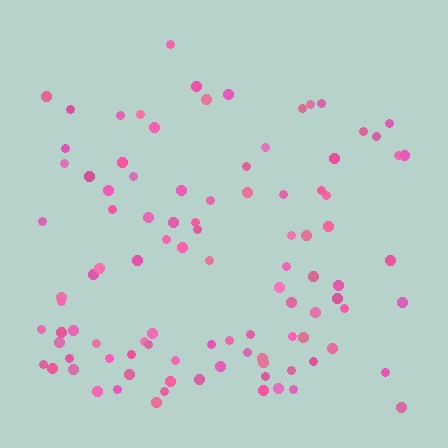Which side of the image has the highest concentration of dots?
The bottom.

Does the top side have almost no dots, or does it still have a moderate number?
Still a moderate number, just noticeably fewer than the bottom.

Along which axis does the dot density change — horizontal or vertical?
Vertical.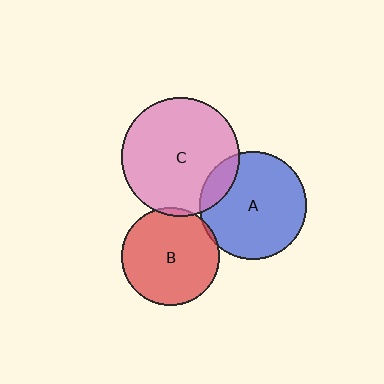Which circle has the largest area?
Circle C (pink).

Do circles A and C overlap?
Yes.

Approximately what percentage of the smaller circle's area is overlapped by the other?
Approximately 15%.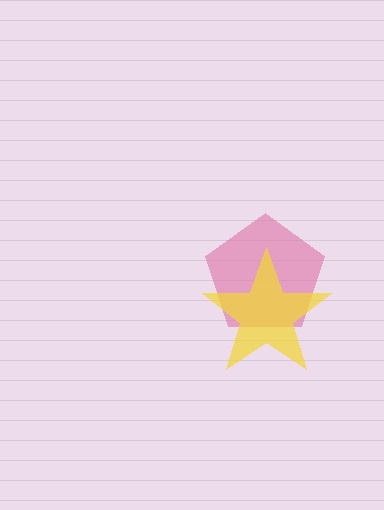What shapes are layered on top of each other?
The layered shapes are: a pink pentagon, a yellow star.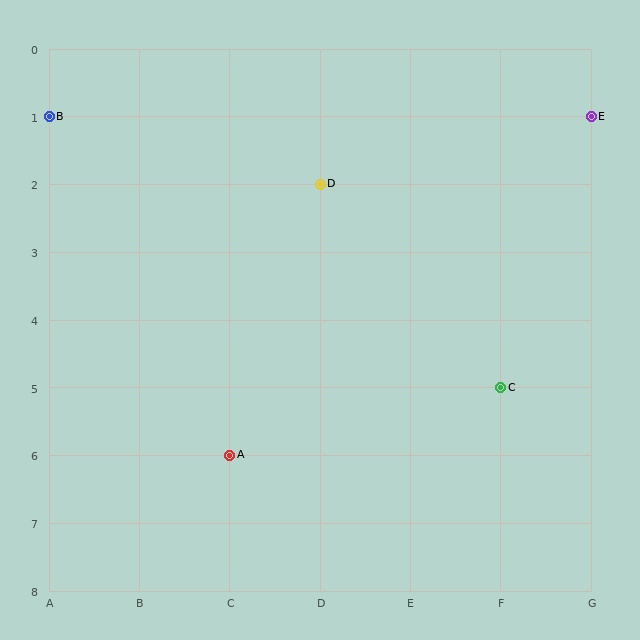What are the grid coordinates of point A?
Point A is at grid coordinates (C, 6).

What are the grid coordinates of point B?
Point B is at grid coordinates (A, 1).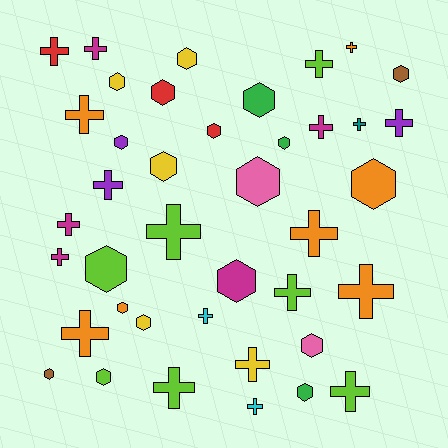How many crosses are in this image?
There are 21 crosses.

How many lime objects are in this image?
There are 7 lime objects.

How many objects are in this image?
There are 40 objects.